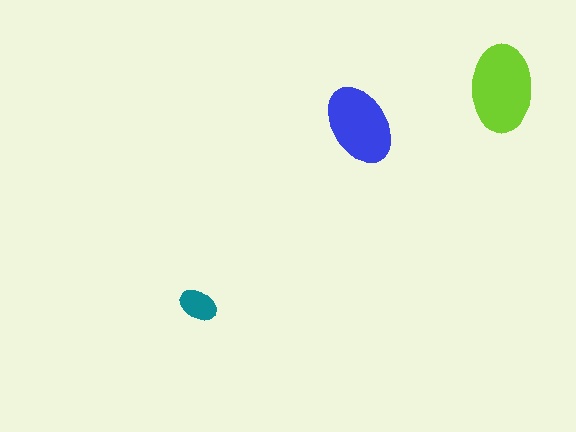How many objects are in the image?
There are 3 objects in the image.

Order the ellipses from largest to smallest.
the lime one, the blue one, the teal one.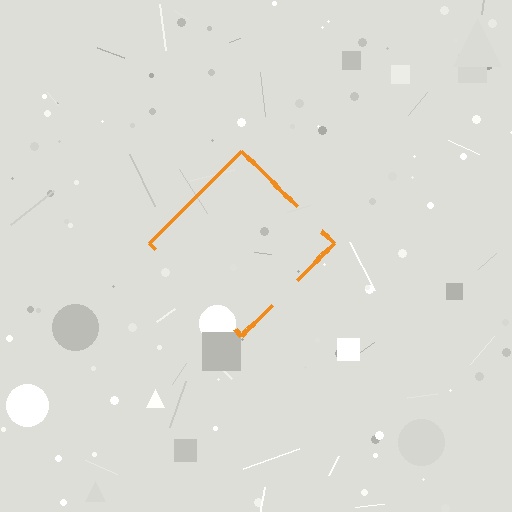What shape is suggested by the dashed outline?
The dashed outline suggests a diamond.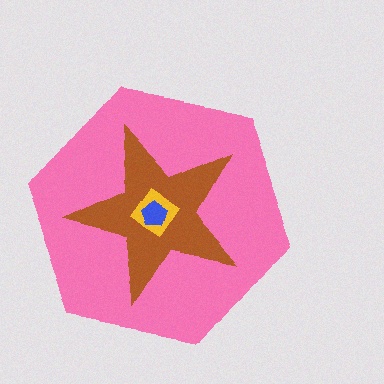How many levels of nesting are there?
4.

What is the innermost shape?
The blue pentagon.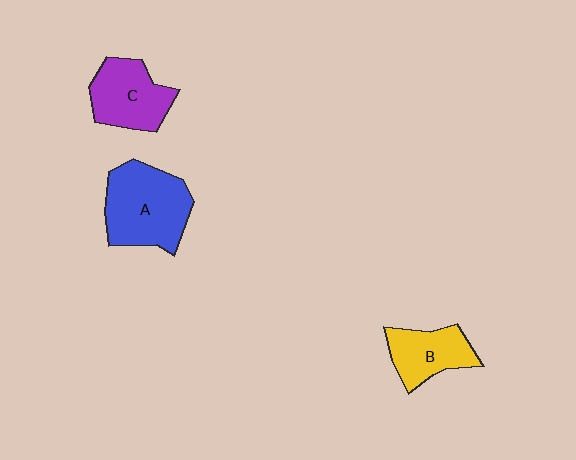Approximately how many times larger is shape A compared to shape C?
Approximately 1.3 times.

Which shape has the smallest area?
Shape B (yellow).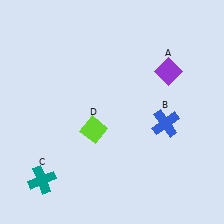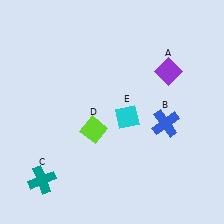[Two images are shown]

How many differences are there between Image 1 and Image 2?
There is 1 difference between the two images.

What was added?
A cyan diamond (E) was added in Image 2.